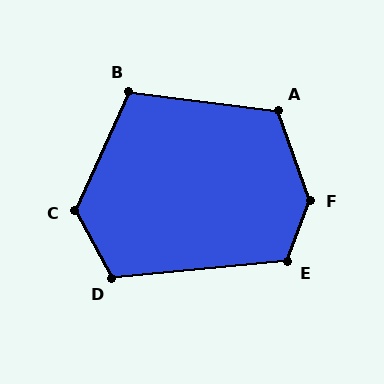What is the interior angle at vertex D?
Approximately 112 degrees (obtuse).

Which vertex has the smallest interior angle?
B, at approximately 107 degrees.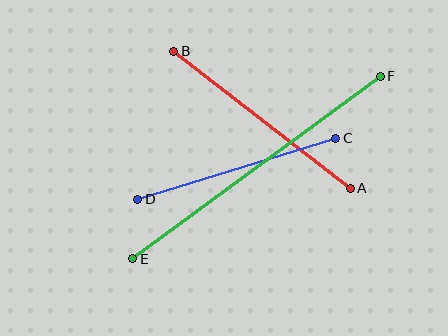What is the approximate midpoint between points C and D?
The midpoint is at approximately (237, 169) pixels.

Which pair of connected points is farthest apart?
Points E and F are farthest apart.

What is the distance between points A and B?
The distance is approximately 223 pixels.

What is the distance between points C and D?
The distance is approximately 207 pixels.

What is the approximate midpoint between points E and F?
The midpoint is at approximately (257, 168) pixels.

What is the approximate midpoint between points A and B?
The midpoint is at approximately (262, 120) pixels.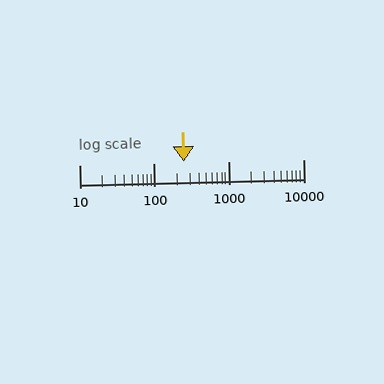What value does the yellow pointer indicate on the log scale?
The pointer indicates approximately 250.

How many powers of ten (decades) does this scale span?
The scale spans 3 decades, from 10 to 10000.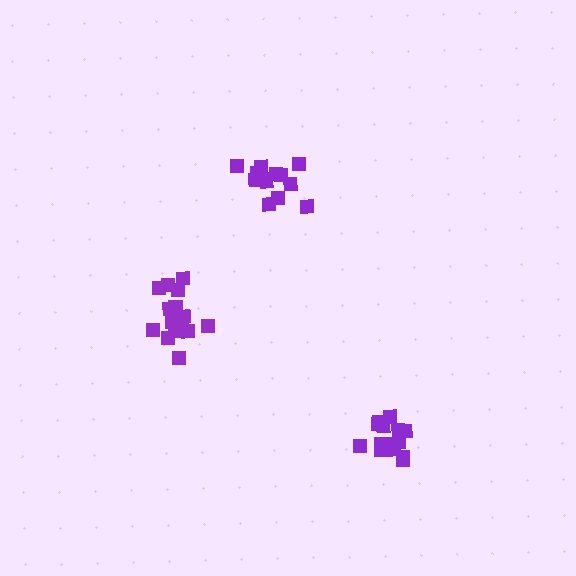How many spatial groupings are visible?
There are 3 spatial groupings.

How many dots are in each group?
Group 1: 17 dots, Group 2: 15 dots, Group 3: 14 dots (46 total).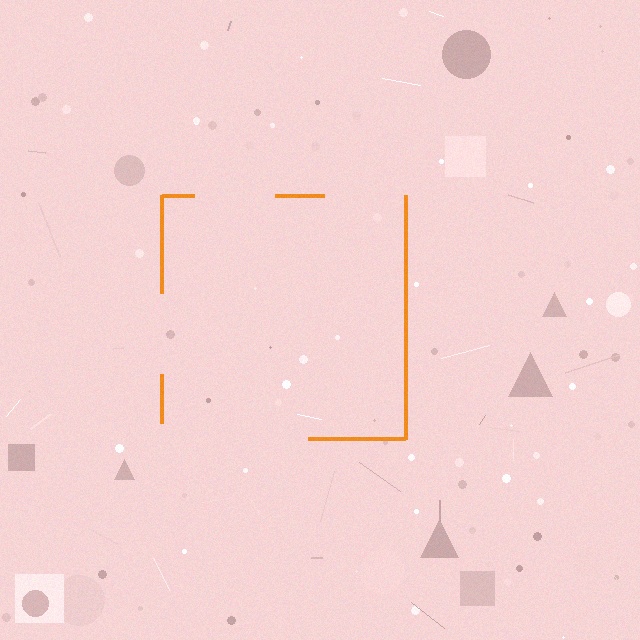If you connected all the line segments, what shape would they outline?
They would outline a square.